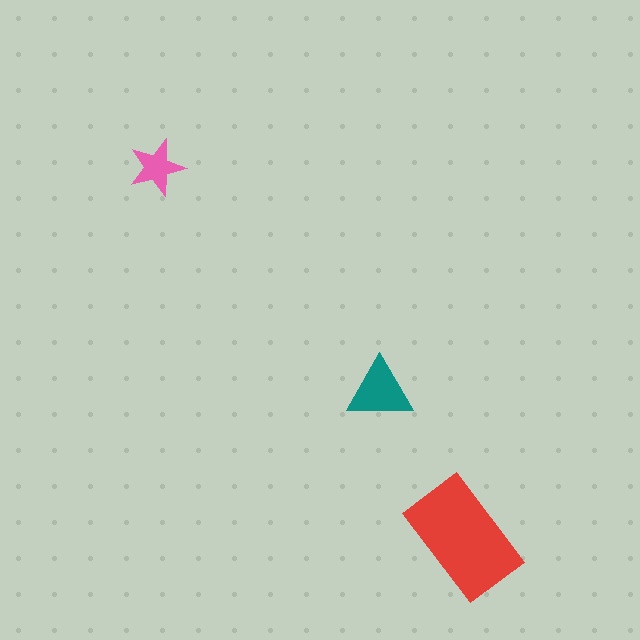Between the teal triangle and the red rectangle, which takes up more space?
The red rectangle.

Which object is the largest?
The red rectangle.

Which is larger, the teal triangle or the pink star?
The teal triangle.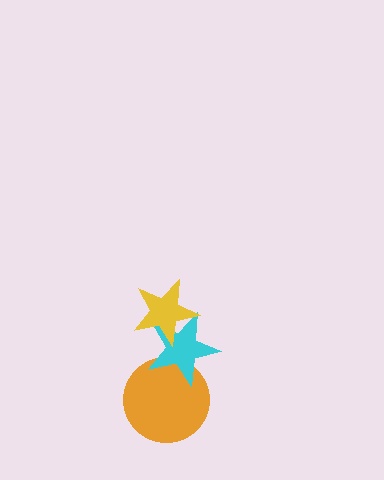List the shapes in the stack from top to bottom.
From top to bottom: the yellow star, the cyan star, the orange circle.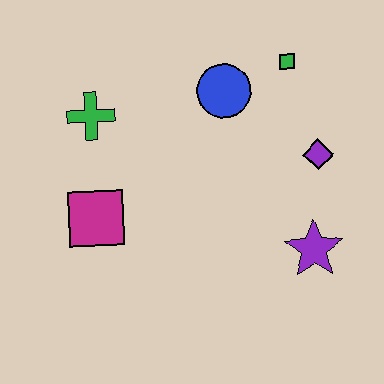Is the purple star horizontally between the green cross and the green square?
No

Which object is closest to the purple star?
The purple diamond is closest to the purple star.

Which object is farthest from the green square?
The magenta square is farthest from the green square.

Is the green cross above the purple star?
Yes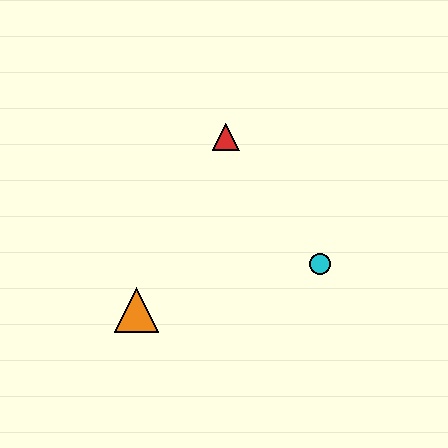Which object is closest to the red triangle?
The cyan circle is closest to the red triangle.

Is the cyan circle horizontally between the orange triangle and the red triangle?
No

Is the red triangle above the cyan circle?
Yes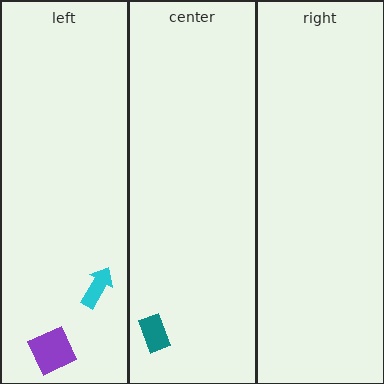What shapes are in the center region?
The teal rectangle.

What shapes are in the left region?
The purple square, the cyan arrow.